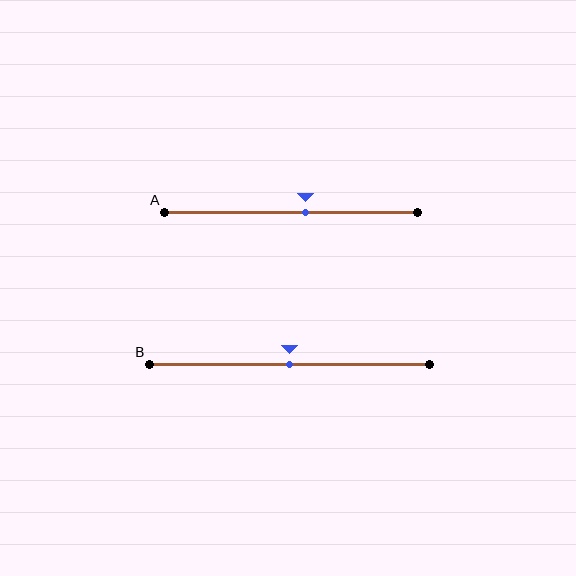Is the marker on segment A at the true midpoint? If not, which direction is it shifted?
No, the marker on segment A is shifted to the right by about 5% of the segment length.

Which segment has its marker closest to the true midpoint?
Segment B has its marker closest to the true midpoint.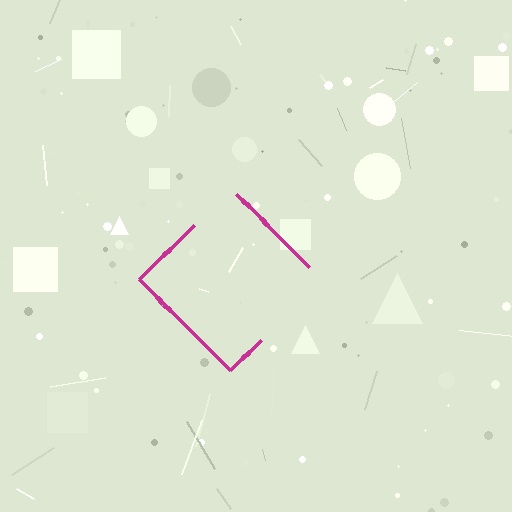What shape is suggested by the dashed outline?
The dashed outline suggests a diamond.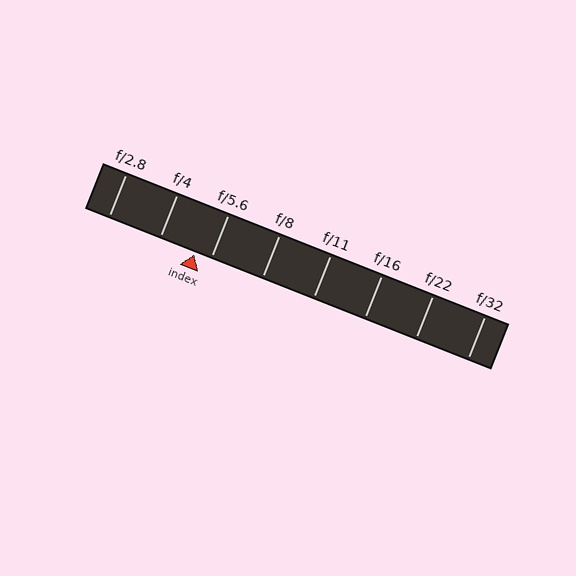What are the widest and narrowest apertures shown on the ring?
The widest aperture shown is f/2.8 and the narrowest is f/32.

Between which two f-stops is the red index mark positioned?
The index mark is between f/4 and f/5.6.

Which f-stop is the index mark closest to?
The index mark is closest to f/5.6.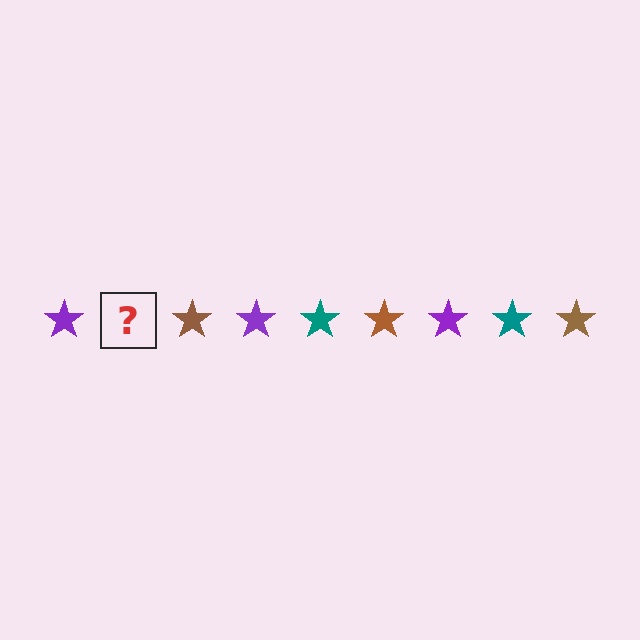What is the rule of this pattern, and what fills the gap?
The rule is that the pattern cycles through purple, teal, brown stars. The gap should be filled with a teal star.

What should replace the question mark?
The question mark should be replaced with a teal star.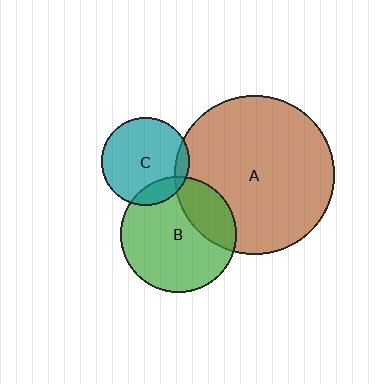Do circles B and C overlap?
Yes.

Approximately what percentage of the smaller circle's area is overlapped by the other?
Approximately 15%.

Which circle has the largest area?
Circle A (brown).